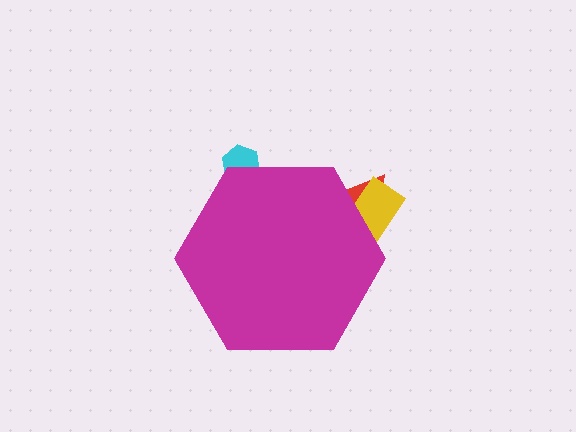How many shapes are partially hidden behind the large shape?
3 shapes are partially hidden.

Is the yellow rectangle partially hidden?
Yes, the yellow rectangle is partially hidden behind the magenta hexagon.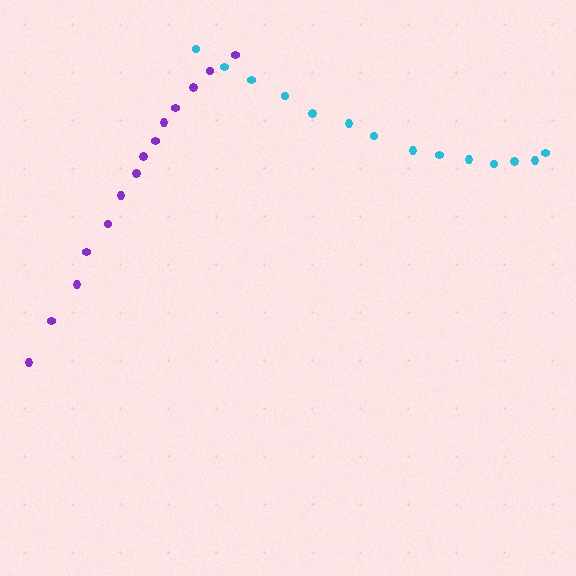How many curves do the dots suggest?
There are 2 distinct paths.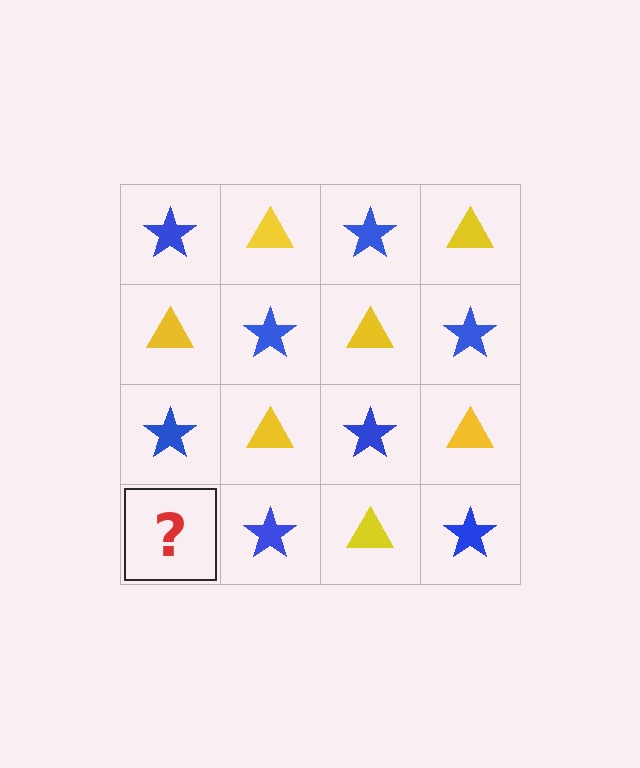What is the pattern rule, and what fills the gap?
The rule is that it alternates blue star and yellow triangle in a checkerboard pattern. The gap should be filled with a yellow triangle.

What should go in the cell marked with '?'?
The missing cell should contain a yellow triangle.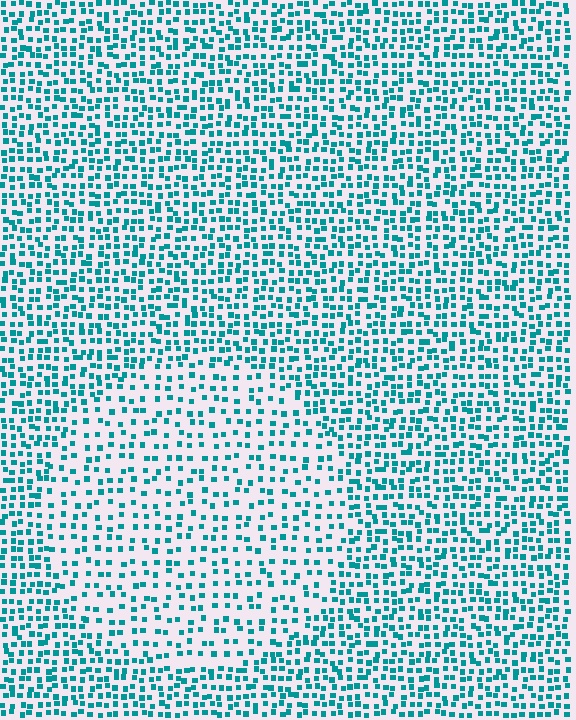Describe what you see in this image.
The image contains small teal elements arranged at two different densities. A circle-shaped region is visible where the elements are less densely packed than the surrounding area.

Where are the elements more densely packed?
The elements are more densely packed outside the circle boundary.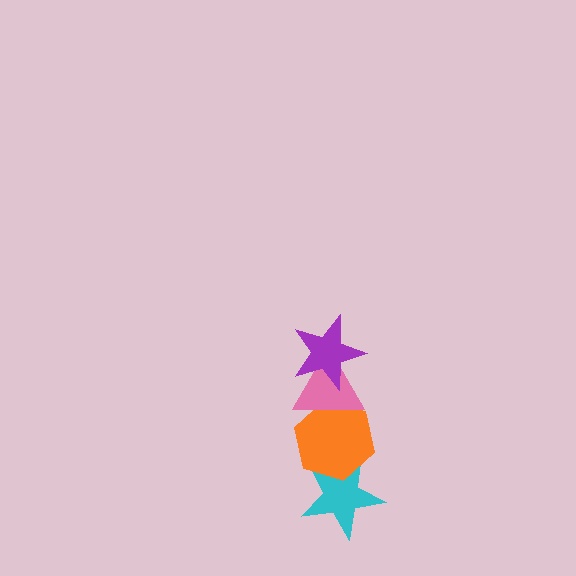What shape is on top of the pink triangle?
The purple star is on top of the pink triangle.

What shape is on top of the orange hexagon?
The pink triangle is on top of the orange hexagon.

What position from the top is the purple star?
The purple star is 1st from the top.